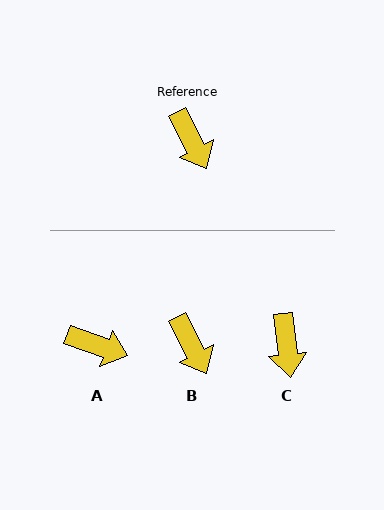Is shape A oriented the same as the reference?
No, it is off by about 43 degrees.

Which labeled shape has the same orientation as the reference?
B.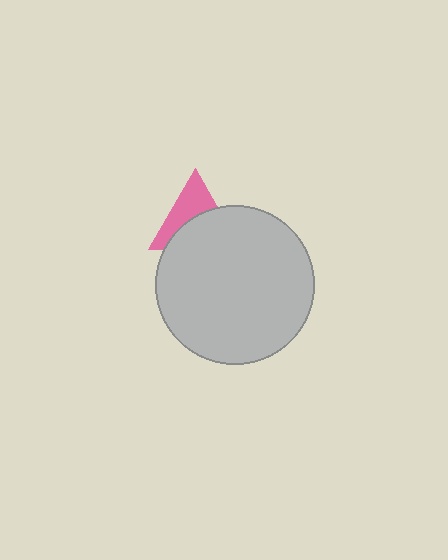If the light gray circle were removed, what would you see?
You would see the complete pink triangle.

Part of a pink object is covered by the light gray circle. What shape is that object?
It is a triangle.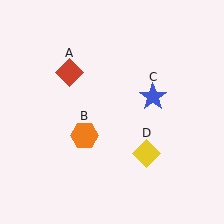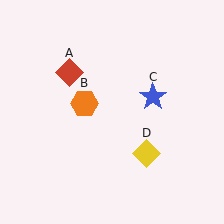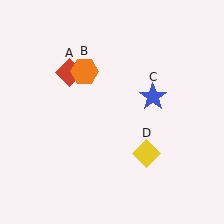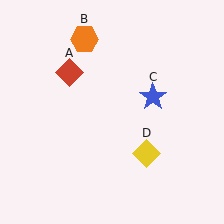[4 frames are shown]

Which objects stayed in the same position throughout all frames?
Red diamond (object A) and blue star (object C) and yellow diamond (object D) remained stationary.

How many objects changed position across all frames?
1 object changed position: orange hexagon (object B).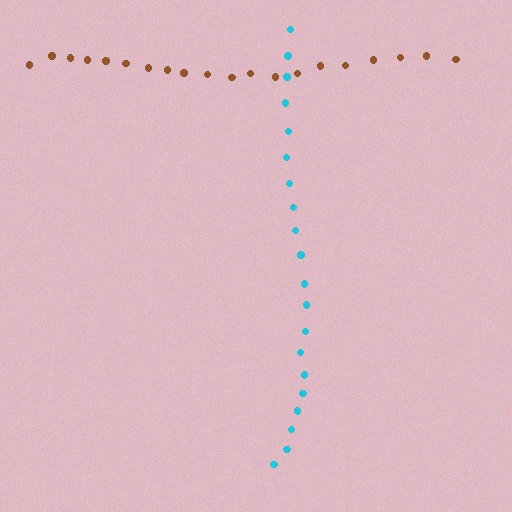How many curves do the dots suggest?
There are 2 distinct paths.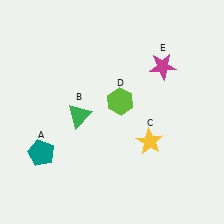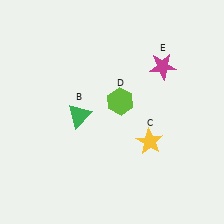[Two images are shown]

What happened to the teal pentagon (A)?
The teal pentagon (A) was removed in Image 2. It was in the bottom-left area of Image 1.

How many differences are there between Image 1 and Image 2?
There is 1 difference between the two images.